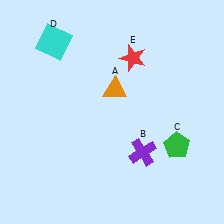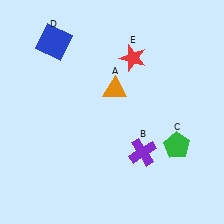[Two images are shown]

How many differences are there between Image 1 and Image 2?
There is 1 difference between the two images.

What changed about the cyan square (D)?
In Image 1, D is cyan. In Image 2, it changed to blue.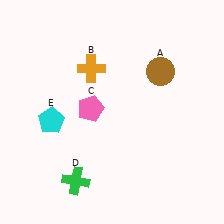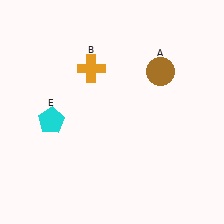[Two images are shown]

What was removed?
The green cross (D), the pink pentagon (C) were removed in Image 2.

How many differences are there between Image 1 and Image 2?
There are 2 differences between the two images.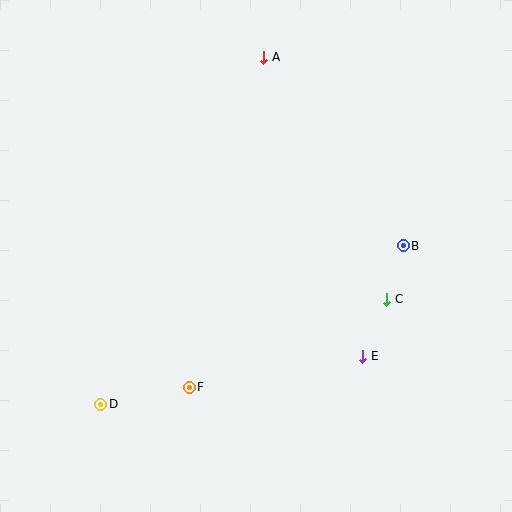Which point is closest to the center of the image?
Point C at (387, 299) is closest to the center.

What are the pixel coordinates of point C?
Point C is at (387, 299).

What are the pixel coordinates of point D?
Point D is at (101, 404).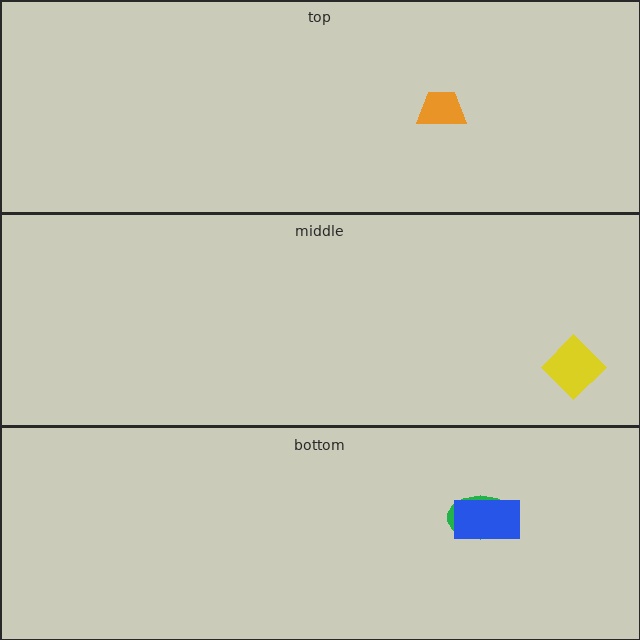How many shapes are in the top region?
1.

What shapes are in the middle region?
The yellow diamond.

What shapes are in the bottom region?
The green ellipse, the blue rectangle.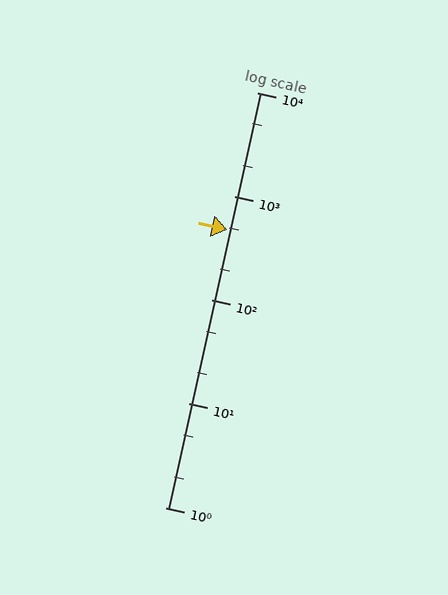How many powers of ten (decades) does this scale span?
The scale spans 4 decades, from 1 to 10000.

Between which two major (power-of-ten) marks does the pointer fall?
The pointer is between 100 and 1000.